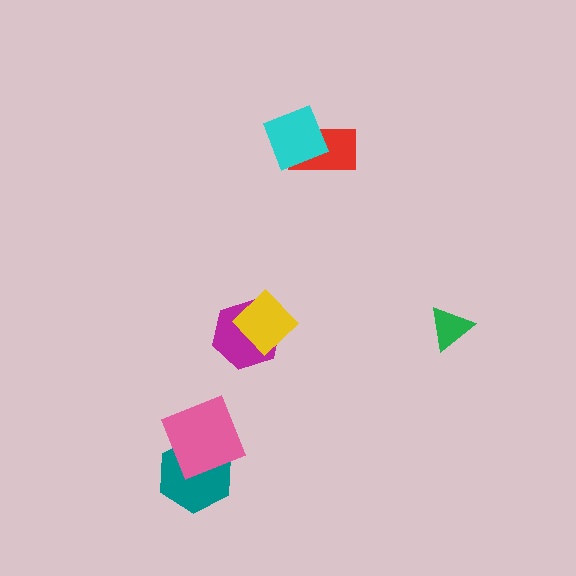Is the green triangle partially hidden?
No, no other shape covers it.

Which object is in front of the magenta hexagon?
The yellow diamond is in front of the magenta hexagon.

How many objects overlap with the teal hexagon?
1 object overlaps with the teal hexagon.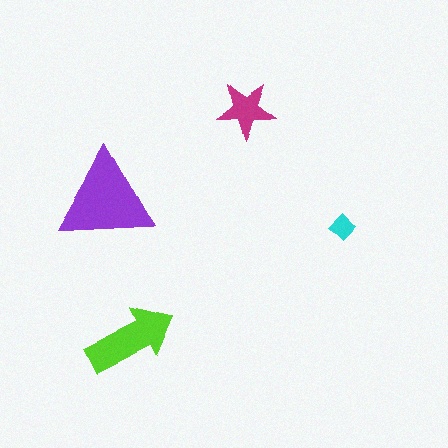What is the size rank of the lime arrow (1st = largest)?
2nd.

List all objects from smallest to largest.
The cyan diamond, the magenta star, the lime arrow, the purple triangle.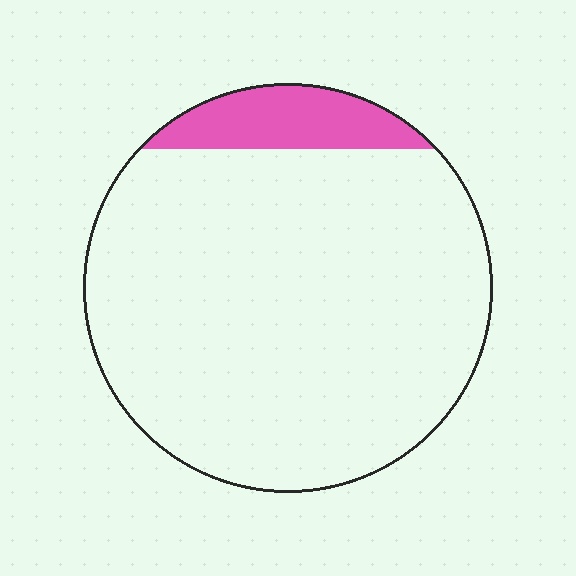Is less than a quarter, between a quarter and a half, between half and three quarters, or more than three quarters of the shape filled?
Less than a quarter.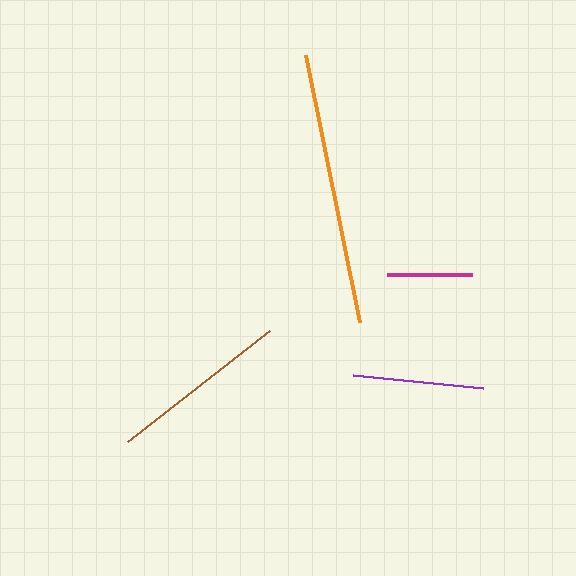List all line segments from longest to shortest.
From longest to shortest: orange, brown, purple, magenta.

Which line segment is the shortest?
The magenta line is the shortest at approximately 85 pixels.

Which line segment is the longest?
The orange line is the longest at approximately 272 pixels.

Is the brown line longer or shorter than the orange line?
The orange line is longer than the brown line.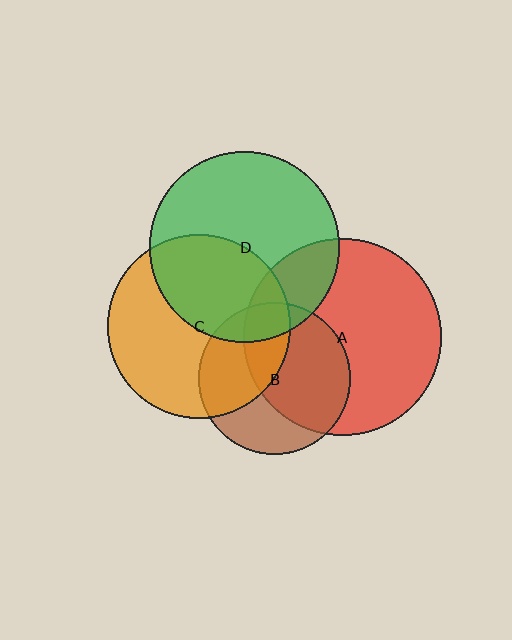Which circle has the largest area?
Circle A (red).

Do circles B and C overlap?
Yes.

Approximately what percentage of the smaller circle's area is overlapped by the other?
Approximately 40%.